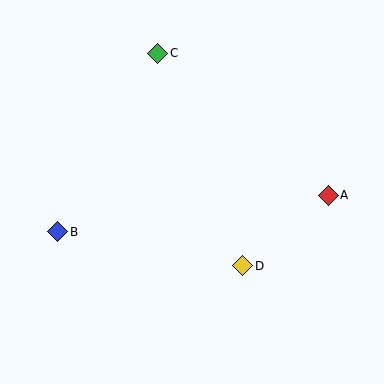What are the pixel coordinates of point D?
Point D is at (243, 266).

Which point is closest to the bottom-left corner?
Point B is closest to the bottom-left corner.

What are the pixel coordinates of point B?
Point B is at (58, 232).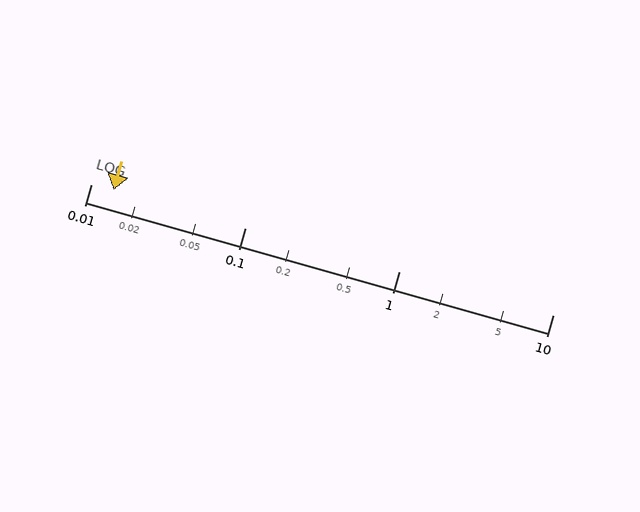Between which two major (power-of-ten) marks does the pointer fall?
The pointer is between 0.01 and 0.1.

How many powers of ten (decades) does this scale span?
The scale spans 3 decades, from 0.01 to 10.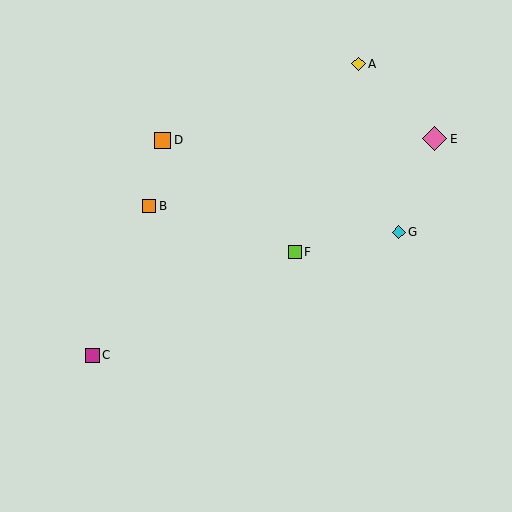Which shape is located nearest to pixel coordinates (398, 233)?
The cyan diamond (labeled G) at (399, 232) is nearest to that location.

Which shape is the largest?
The pink diamond (labeled E) is the largest.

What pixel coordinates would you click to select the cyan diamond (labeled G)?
Click at (399, 232) to select the cyan diamond G.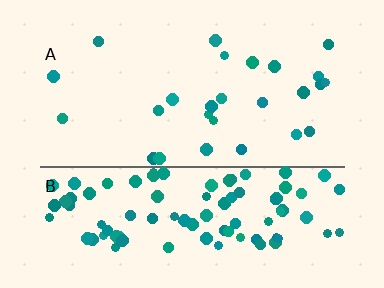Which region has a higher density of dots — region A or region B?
B (the bottom).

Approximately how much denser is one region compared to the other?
Approximately 4.0× — region B over region A.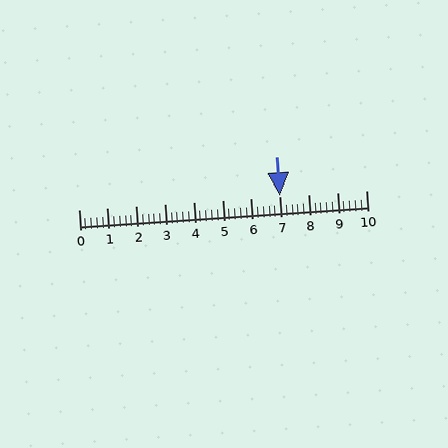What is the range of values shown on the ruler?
The ruler shows values from 0 to 10.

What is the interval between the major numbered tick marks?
The major tick marks are spaced 1 units apart.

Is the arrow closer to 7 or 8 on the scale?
The arrow is closer to 7.